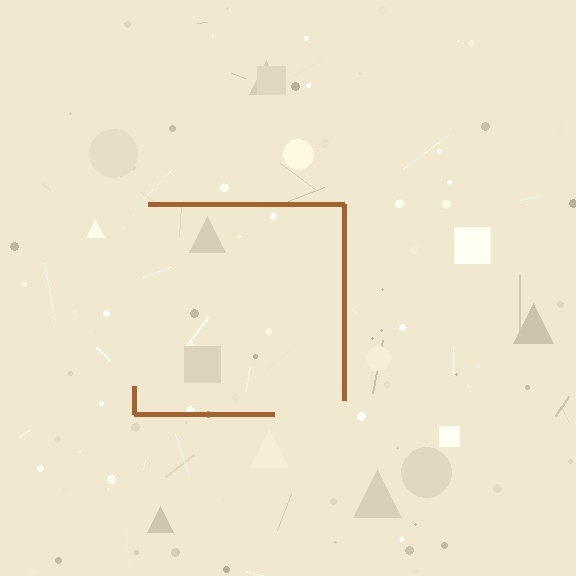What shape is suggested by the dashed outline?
The dashed outline suggests a square.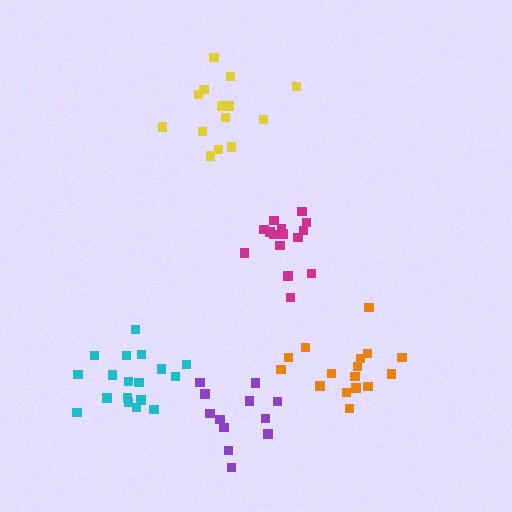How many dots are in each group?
Group 1: 14 dots, Group 2: 12 dots, Group 3: 16 dots, Group 4: 15 dots, Group 5: 18 dots (75 total).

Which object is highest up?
The yellow cluster is topmost.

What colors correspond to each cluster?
The clusters are colored: yellow, purple, orange, magenta, cyan.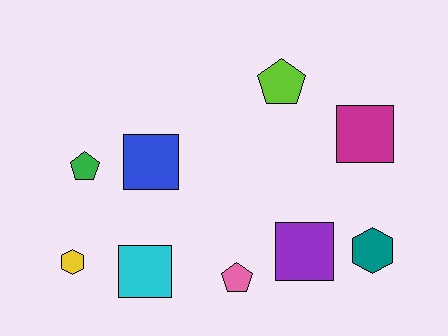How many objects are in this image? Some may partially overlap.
There are 9 objects.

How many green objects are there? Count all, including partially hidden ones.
There is 1 green object.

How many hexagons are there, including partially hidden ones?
There are 2 hexagons.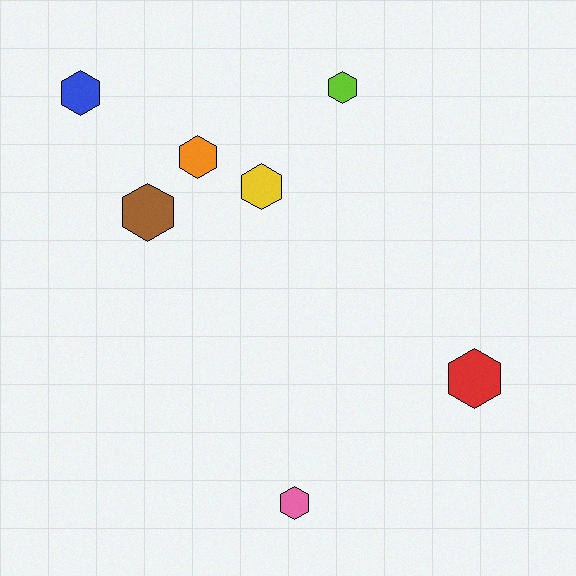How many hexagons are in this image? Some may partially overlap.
There are 7 hexagons.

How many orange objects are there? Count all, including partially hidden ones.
There is 1 orange object.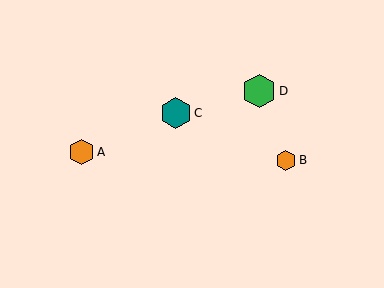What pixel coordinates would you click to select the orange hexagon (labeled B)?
Click at (286, 161) to select the orange hexagon B.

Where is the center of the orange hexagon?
The center of the orange hexagon is at (286, 161).